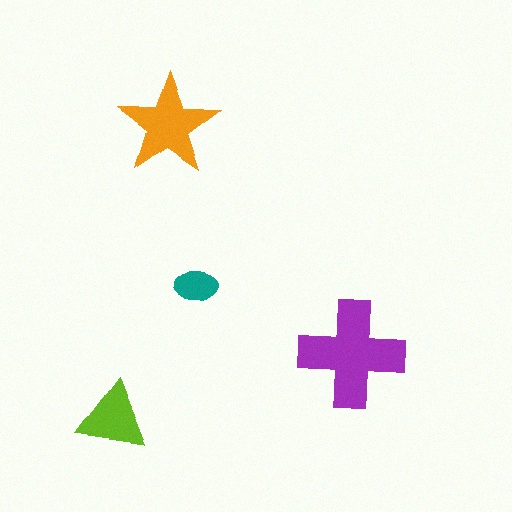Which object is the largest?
The purple cross.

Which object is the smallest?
The teal ellipse.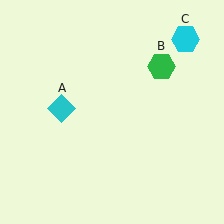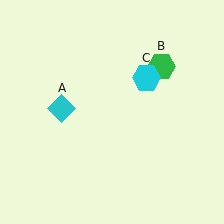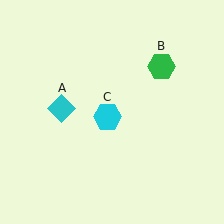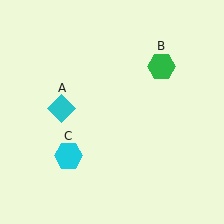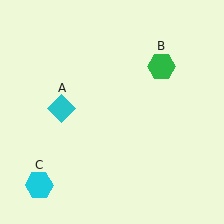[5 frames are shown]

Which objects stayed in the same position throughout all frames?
Cyan diamond (object A) and green hexagon (object B) remained stationary.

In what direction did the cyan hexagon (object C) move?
The cyan hexagon (object C) moved down and to the left.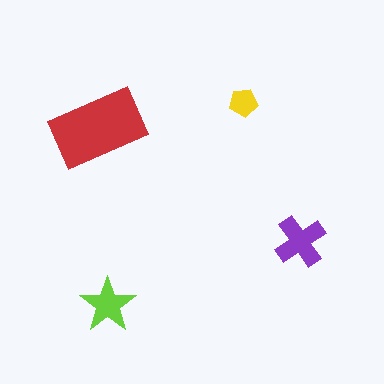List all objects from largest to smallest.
The red rectangle, the purple cross, the lime star, the yellow pentagon.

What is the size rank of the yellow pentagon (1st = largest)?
4th.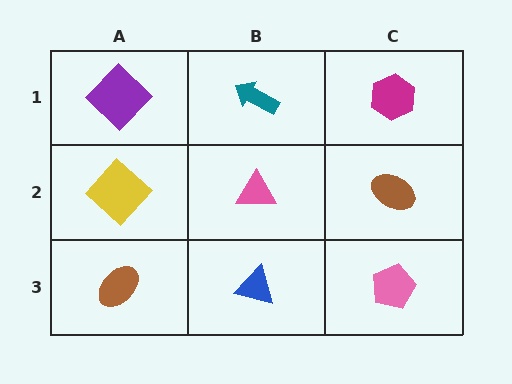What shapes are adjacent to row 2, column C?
A magenta hexagon (row 1, column C), a pink pentagon (row 3, column C), a pink triangle (row 2, column B).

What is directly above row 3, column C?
A brown ellipse.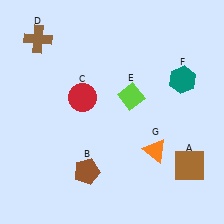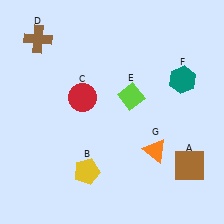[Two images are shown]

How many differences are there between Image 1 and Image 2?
There is 1 difference between the two images.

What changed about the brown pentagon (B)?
In Image 1, B is brown. In Image 2, it changed to yellow.